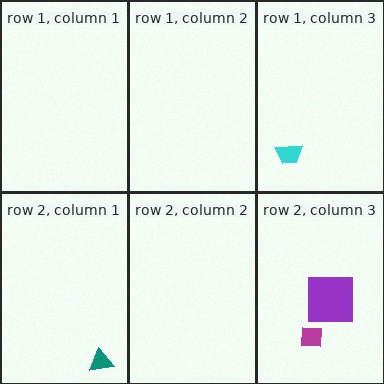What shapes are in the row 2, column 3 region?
The purple square, the magenta square.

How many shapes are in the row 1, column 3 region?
1.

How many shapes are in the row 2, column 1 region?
1.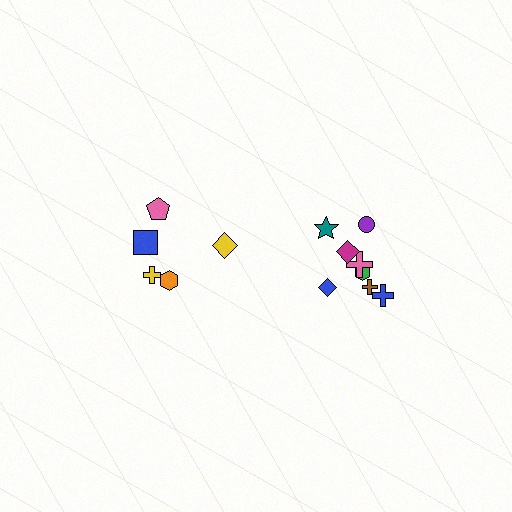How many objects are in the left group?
There are 5 objects.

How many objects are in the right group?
There are 8 objects.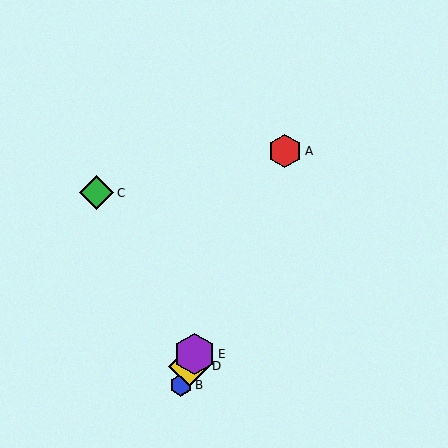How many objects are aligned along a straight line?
4 objects (A, B, D, E) are aligned along a straight line.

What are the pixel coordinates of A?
Object A is at (285, 151).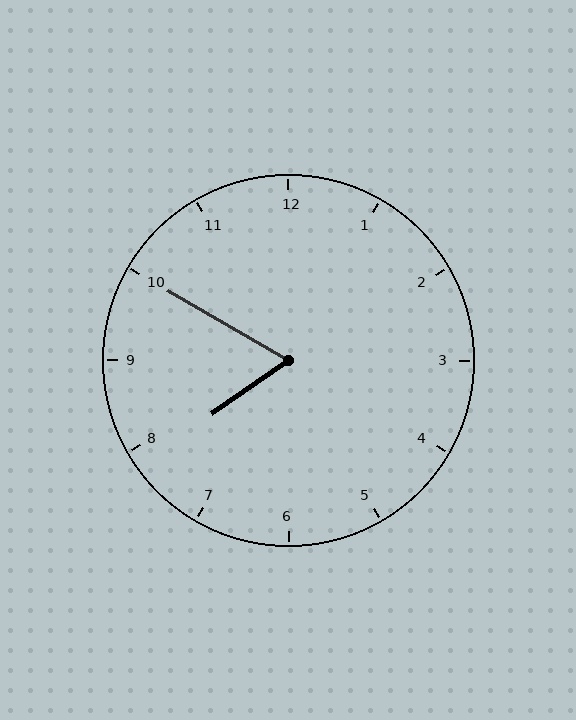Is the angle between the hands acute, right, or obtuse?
It is acute.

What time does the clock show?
7:50.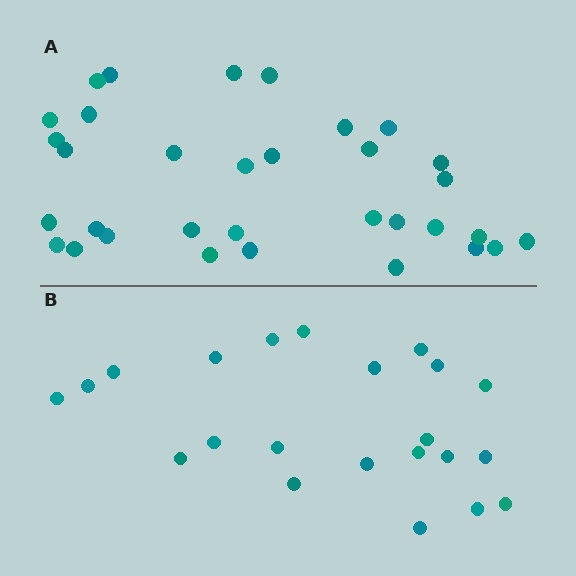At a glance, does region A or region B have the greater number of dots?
Region A (the top region) has more dots.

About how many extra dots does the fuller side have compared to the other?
Region A has roughly 12 or so more dots than region B.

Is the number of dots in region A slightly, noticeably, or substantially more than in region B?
Region A has substantially more. The ratio is roughly 1.5 to 1.